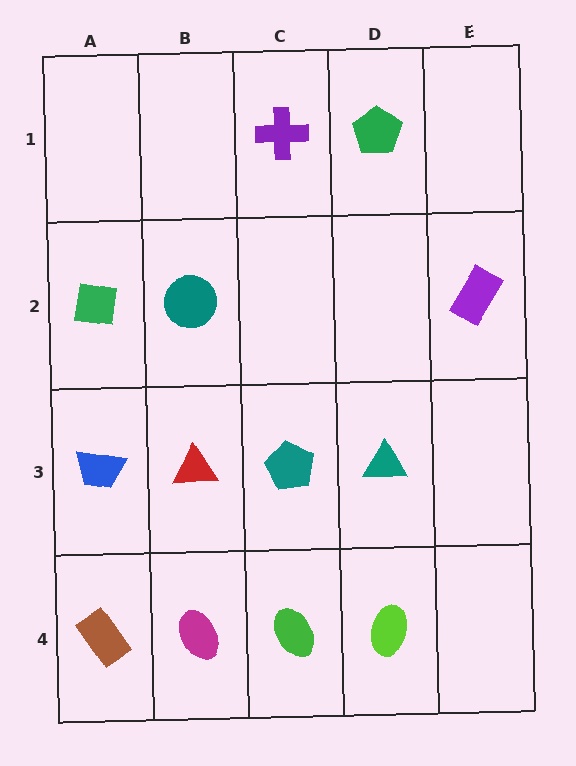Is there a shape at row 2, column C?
No, that cell is empty.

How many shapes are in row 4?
4 shapes.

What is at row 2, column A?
A green square.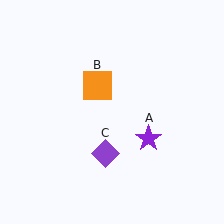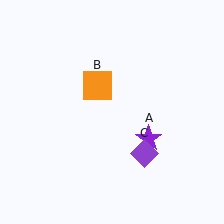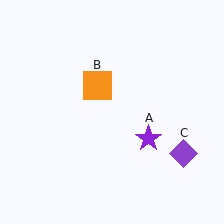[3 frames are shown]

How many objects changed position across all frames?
1 object changed position: purple diamond (object C).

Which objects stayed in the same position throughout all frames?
Purple star (object A) and orange square (object B) remained stationary.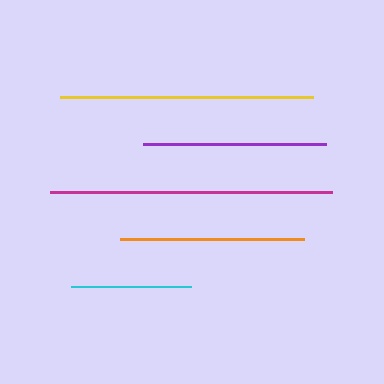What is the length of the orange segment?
The orange segment is approximately 184 pixels long.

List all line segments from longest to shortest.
From longest to shortest: magenta, yellow, orange, purple, cyan.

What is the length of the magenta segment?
The magenta segment is approximately 282 pixels long.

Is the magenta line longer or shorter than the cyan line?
The magenta line is longer than the cyan line.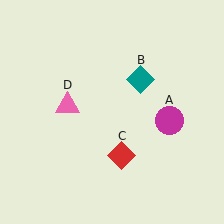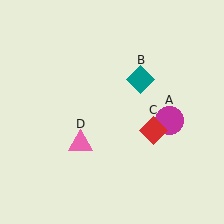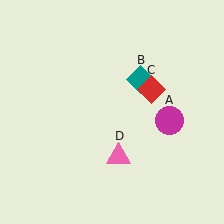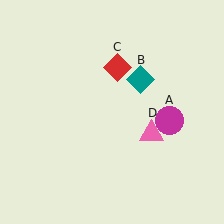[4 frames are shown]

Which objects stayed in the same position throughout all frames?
Magenta circle (object A) and teal diamond (object B) remained stationary.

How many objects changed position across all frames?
2 objects changed position: red diamond (object C), pink triangle (object D).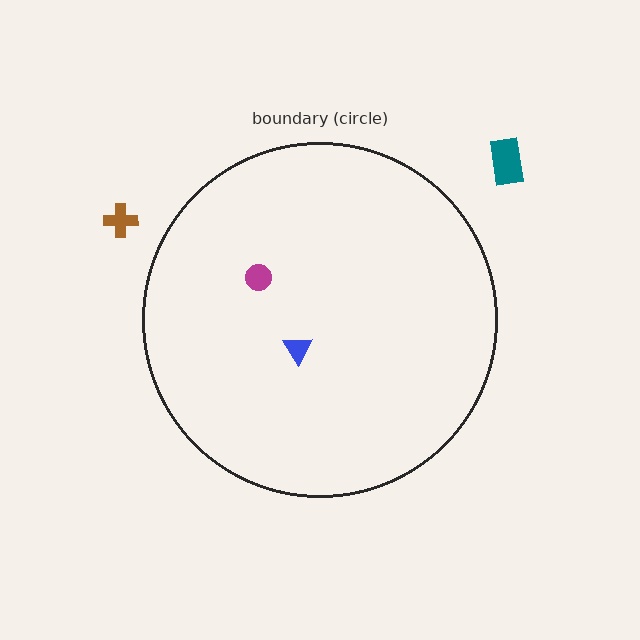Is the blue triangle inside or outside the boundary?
Inside.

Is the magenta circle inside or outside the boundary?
Inside.